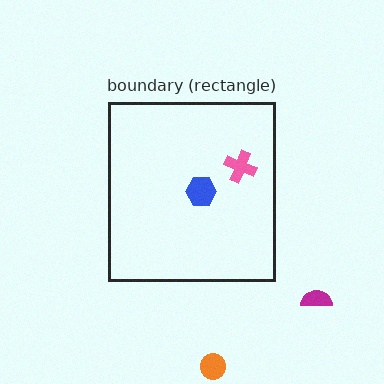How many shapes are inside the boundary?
2 inside, 2 outside.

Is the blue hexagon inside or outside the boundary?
Inside.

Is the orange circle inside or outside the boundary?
Outside.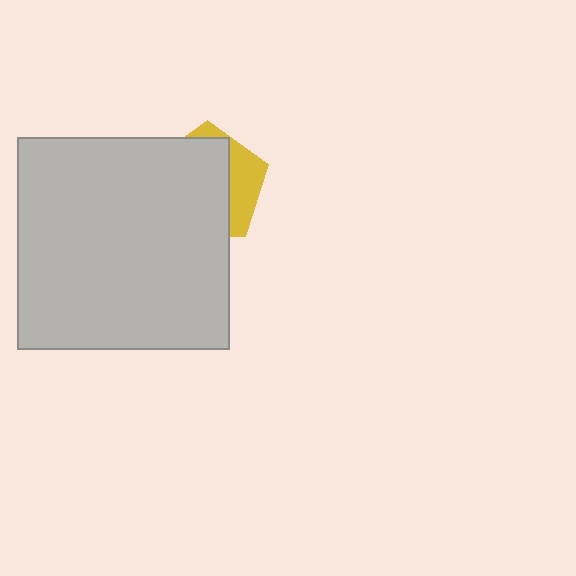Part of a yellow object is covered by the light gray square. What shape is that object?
It is a pentagon.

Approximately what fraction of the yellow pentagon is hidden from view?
Roughly 70% of the yellow pentagon is hidden behind the light gray square.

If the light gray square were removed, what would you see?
You would see the complete yellow pentagon.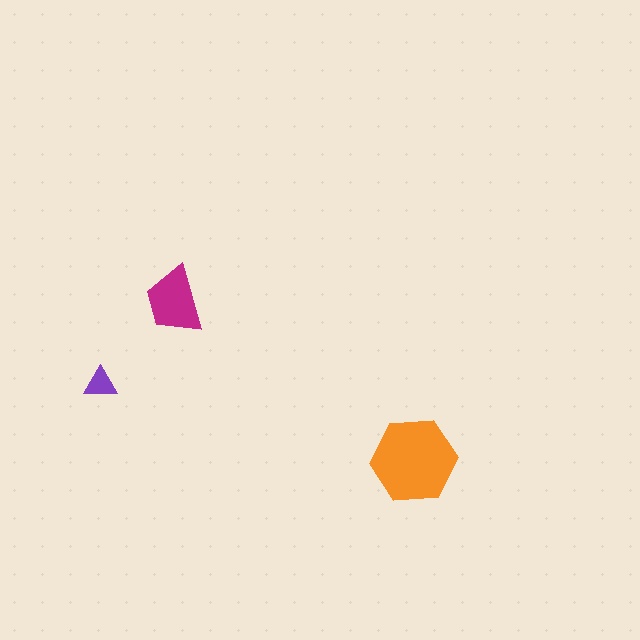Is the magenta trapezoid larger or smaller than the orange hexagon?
Smaller.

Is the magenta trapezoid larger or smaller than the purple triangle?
Larger.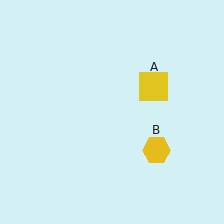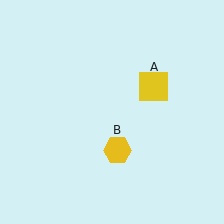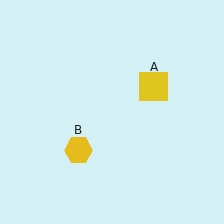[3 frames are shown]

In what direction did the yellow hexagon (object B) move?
The yellow hexagon (object B) moved left.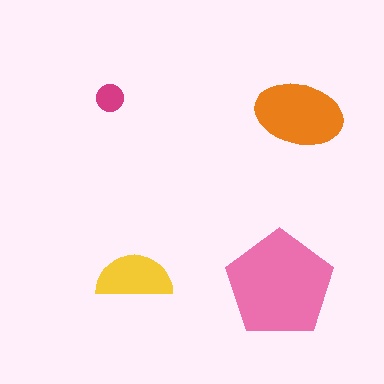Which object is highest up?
The magenta circle is topmost.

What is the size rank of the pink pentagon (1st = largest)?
1st.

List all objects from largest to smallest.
The pink pentagon, the orange ellipse, the yellow semicircle, the magenta circle.